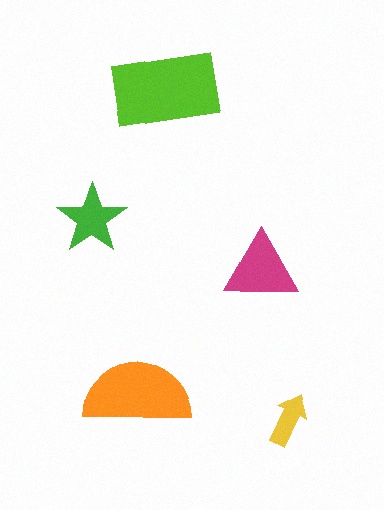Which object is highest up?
The lime rectangle is topmost.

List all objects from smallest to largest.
The yellow arrow, the green star, the magenta triangle, the orange semicircle, the lime rectangle.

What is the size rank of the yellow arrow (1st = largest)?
5th.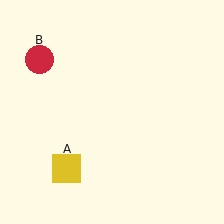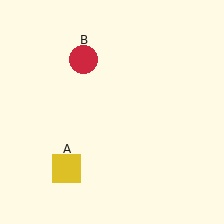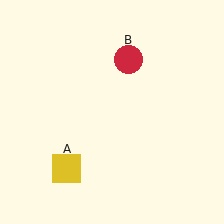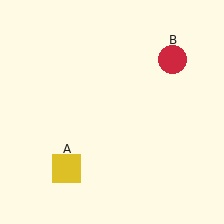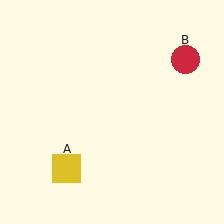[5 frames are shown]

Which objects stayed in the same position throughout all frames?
Yellow square (object A) remained stationary.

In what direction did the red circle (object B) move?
The red circle (object B) moved right.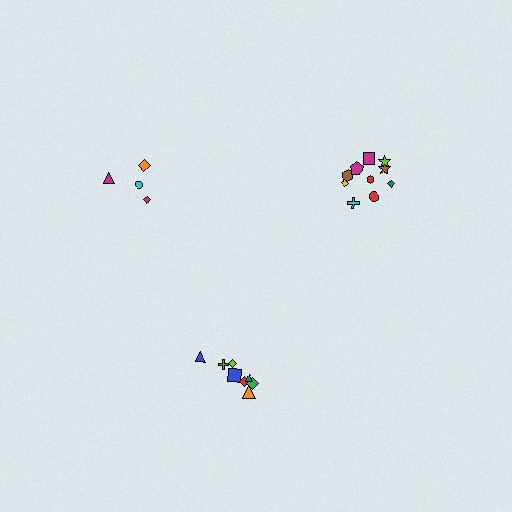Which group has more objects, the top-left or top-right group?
The top-right group.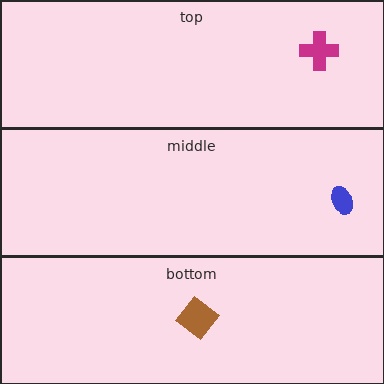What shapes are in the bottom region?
The brown diamond.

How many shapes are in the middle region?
1.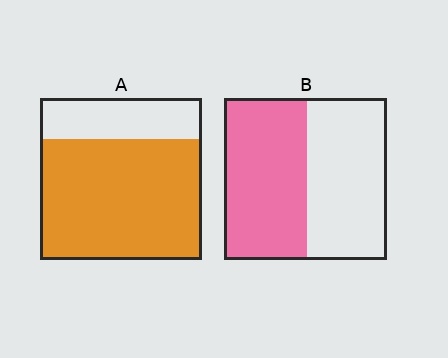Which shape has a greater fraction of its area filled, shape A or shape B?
Shape A.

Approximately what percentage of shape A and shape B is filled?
A is approximately 75% and B is approximately 50%.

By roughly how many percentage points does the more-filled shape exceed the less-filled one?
By roughly 25 percentage points (A over B).